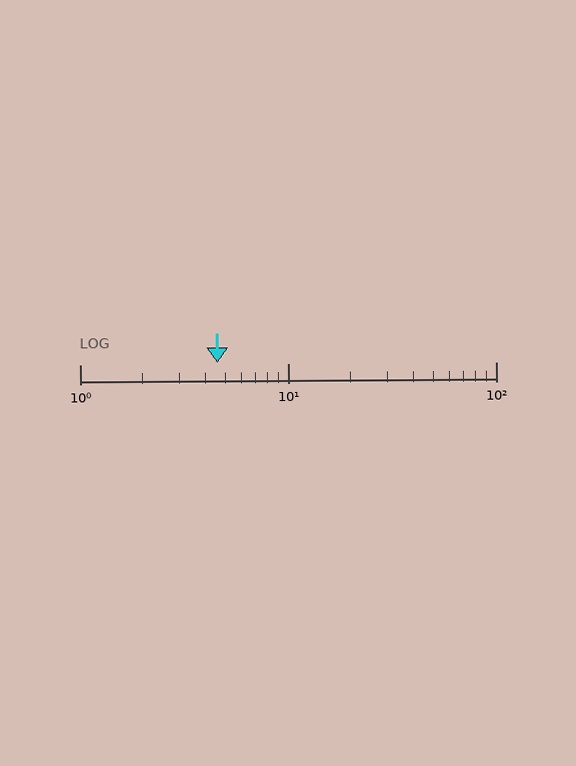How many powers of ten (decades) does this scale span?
The scale spans 2 decades, from 1 to 100.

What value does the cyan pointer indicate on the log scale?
The pointer indicates approximately 4.6.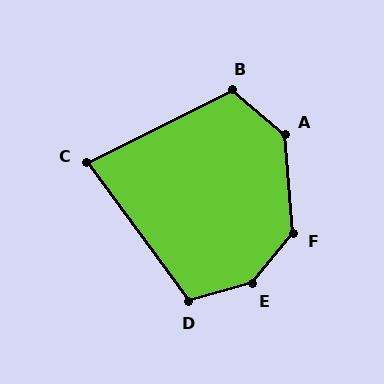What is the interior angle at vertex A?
Approximately 135 degrees (obtuse).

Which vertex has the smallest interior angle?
C, at approximately 80 degrees.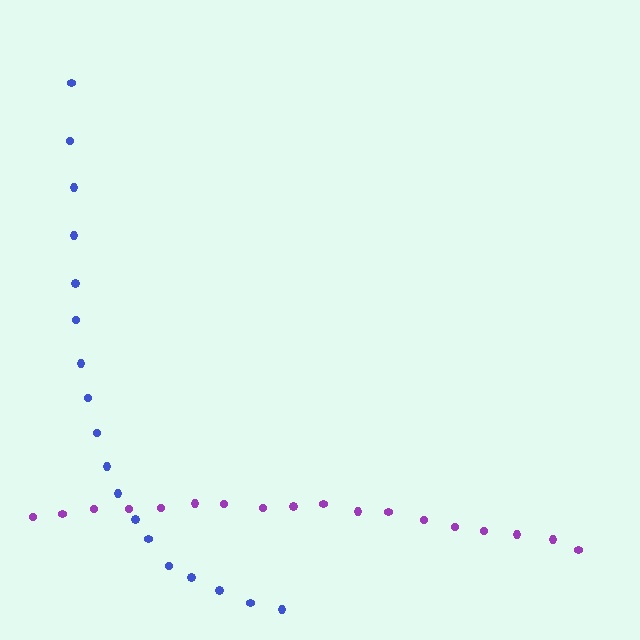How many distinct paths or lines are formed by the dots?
There are 2 distinct paths.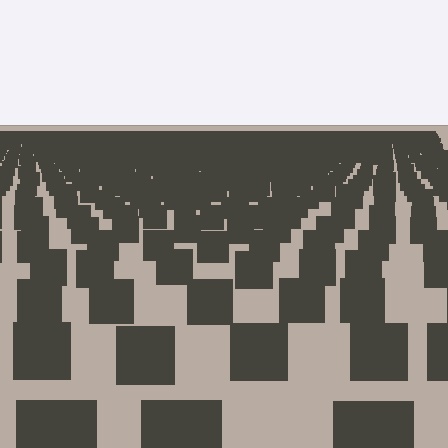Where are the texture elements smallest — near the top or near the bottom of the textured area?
Near the top.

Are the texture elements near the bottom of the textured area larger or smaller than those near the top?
Larger. Near the bottom, elements are closer to the viewer and appear at a bigger on-screen size.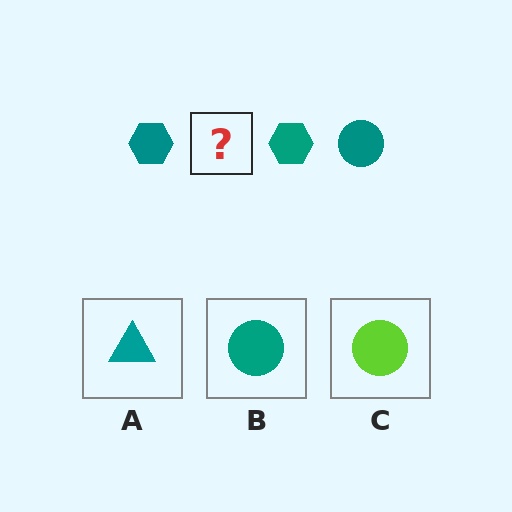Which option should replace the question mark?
Option B.